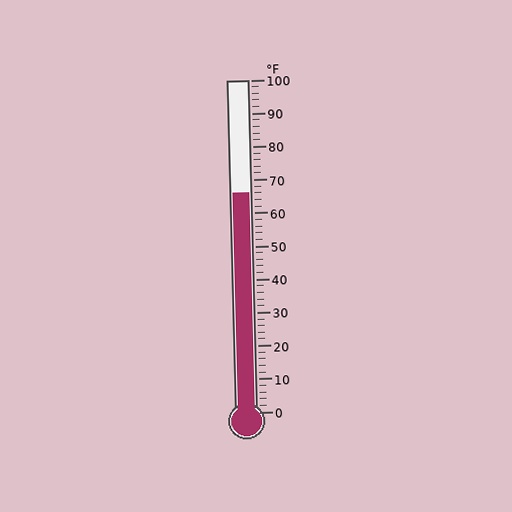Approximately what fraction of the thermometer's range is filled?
The thermometer is filled to approximately 65% of its range.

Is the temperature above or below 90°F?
The temperature is below 90°F.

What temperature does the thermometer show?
The thermometer shows approximately 66°F.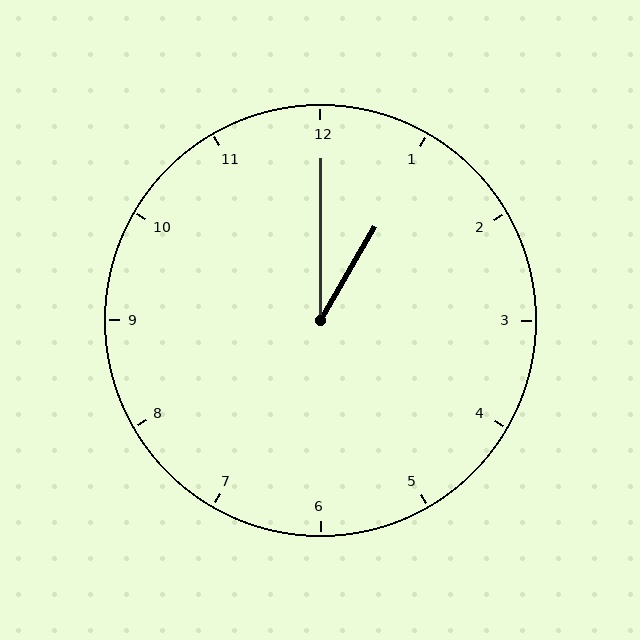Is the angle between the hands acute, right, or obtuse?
It is acute.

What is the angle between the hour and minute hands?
Approximately 30 degrees.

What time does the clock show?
1:00.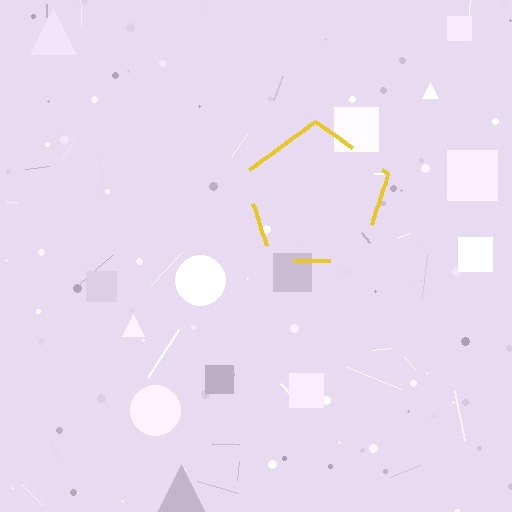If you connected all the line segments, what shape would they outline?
They would outline a pentagon.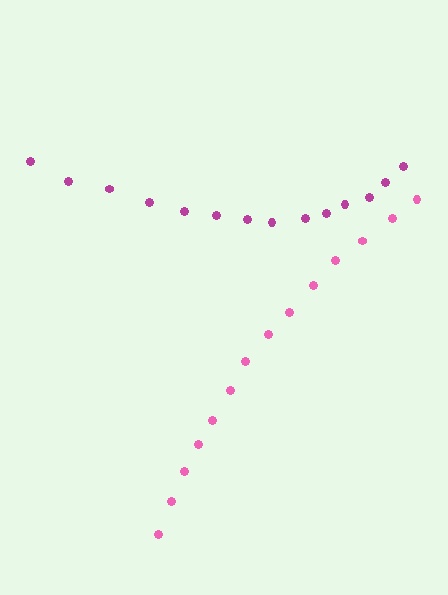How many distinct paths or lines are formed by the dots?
There are 2 distinct paths.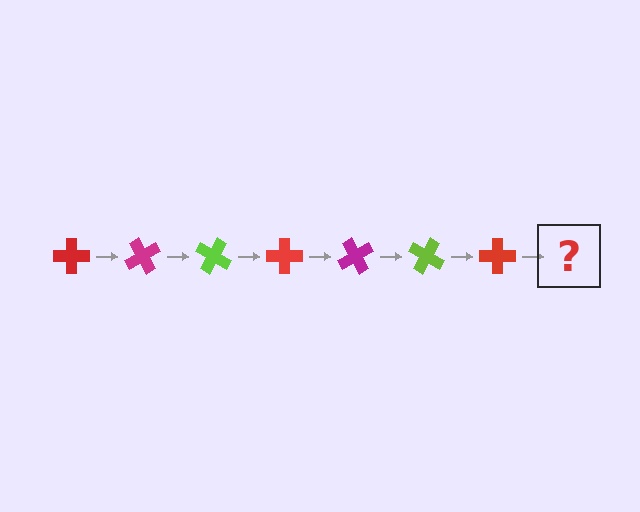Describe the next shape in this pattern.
It should be a magenta cross, rotated 420 degrees from the start.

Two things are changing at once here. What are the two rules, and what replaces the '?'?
The two rules are that it rotates 60 degrees each step and the color cycles through red, magenta, and lime. The '?' should be a magenta cross, rotated 420 degrees from the start.